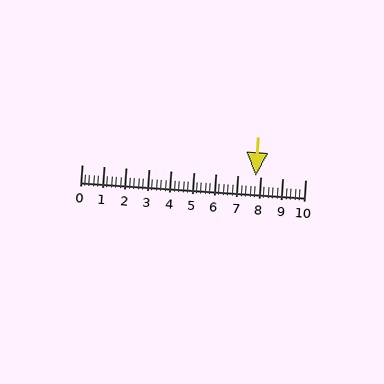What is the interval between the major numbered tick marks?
The major tick marks are spaced 1 units apart.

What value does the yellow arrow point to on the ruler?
The yellow arrow points to approximately 7.8.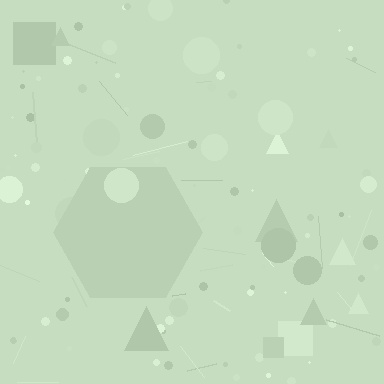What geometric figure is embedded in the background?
A hexagon is embedded in the background.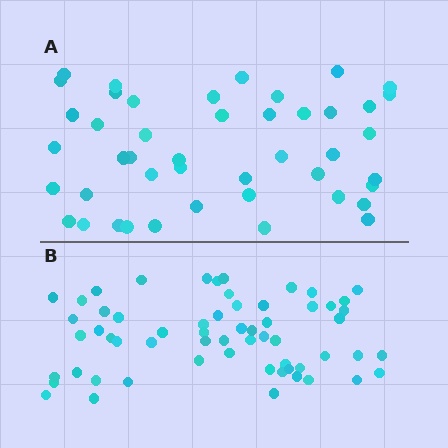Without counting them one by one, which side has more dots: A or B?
Region B (the bottom region) has more dots.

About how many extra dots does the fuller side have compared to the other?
Region B has approximately 15 more dots than region A.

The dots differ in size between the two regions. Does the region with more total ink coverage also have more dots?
No. Region A has more total ink coverage because its dots are larger, but region B actually contains more individual dots. Total area can be misleading — the number of items is what matters here.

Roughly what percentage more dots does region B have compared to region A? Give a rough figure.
About 35% more.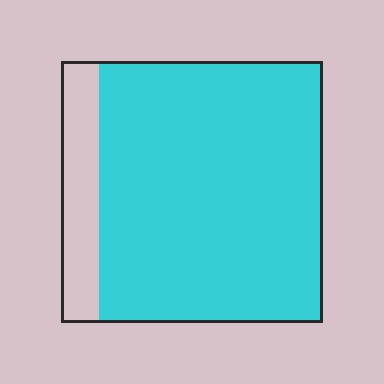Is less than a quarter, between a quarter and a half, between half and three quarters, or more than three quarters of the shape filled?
More than three quarters.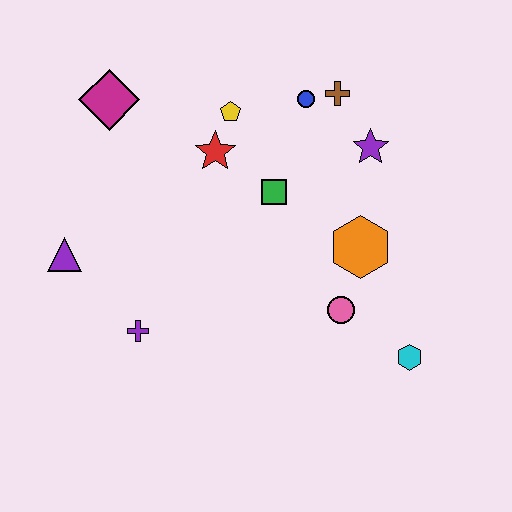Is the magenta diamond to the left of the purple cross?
Yes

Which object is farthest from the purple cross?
The brown cross is farthest from the purple cross.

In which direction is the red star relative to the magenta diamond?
The red star is to the right of the magenta diamond.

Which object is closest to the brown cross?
The blue circle is closest to the brown cross.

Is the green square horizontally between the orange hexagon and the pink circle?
No